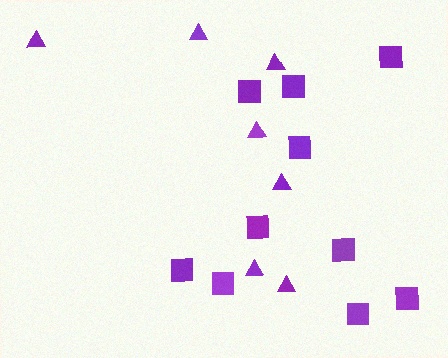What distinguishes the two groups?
There are 2 groups: one group of triangles (7) and one group of squares (10).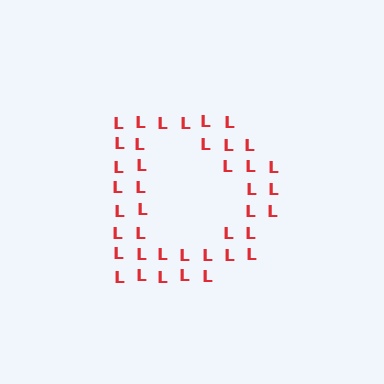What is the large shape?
The large shape is the letter D.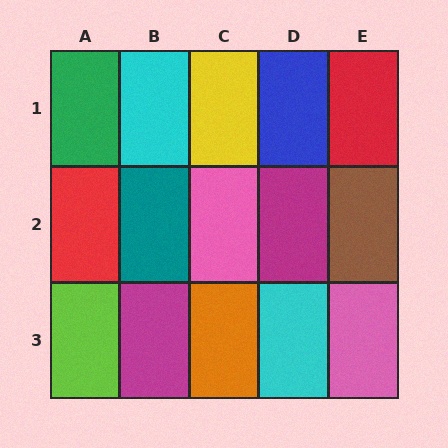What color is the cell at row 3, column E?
Pink.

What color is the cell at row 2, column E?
Brown.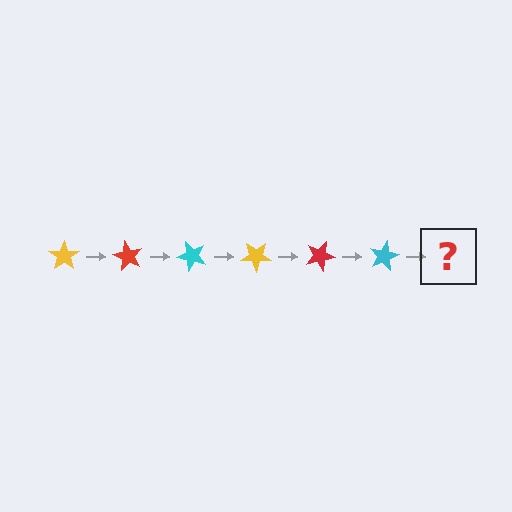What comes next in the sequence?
The next element should be a yellow star, rotated 360 degrees from the start.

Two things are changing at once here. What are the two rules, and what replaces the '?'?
The two rules are that it rotates 60 degrees each step and the color cycles through yellow, red, and cyan. The '?' should be a yellow star, rotated 360 degrees from the start.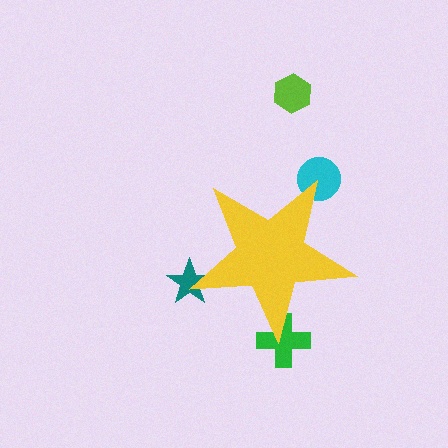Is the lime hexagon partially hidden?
No, the lime hexagon is fully visible.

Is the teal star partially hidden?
Yes, the teal star is partially hidden behind the yellow star.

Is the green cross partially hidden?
Yes, the green cross is partially hidden behind the yellow star.